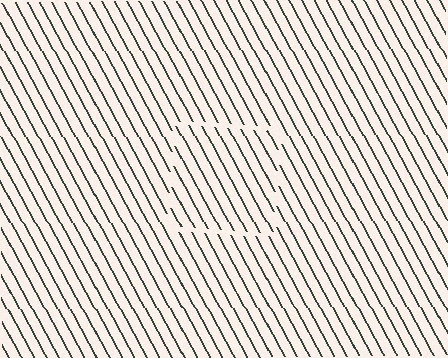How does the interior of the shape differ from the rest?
The interior of the shape contains the same grating, shifted by half a period — the contour is defined by the phase discontinuity where line-ends from the inner and outer gratings abut.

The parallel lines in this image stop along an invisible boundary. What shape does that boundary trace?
An illusory square. The interior of the shape contains the same grating, shifted by half a period — the contour is defined by the phase discontinuity where line-ends from the inner and outer gratings abut.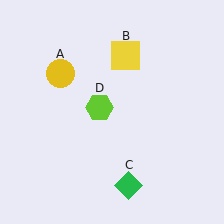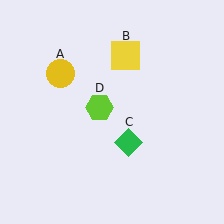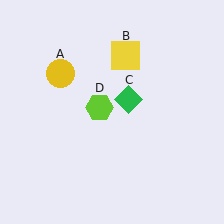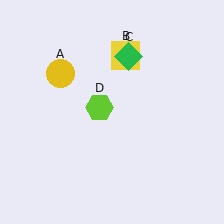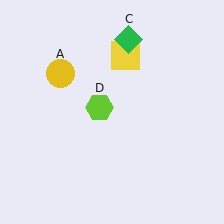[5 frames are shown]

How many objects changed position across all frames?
1 object changed position: green diamond (object C).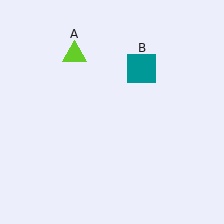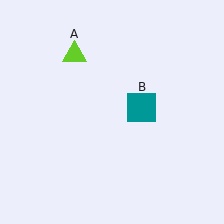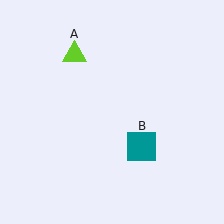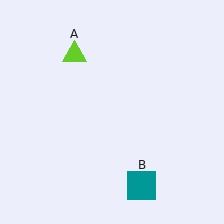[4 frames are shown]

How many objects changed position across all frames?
1 object changed position: teal square (object B).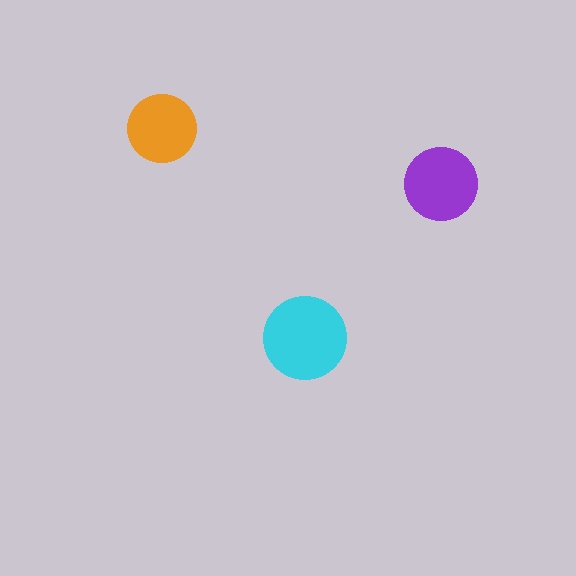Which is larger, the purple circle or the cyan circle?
The cyan one.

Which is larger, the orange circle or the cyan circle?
The cyan one.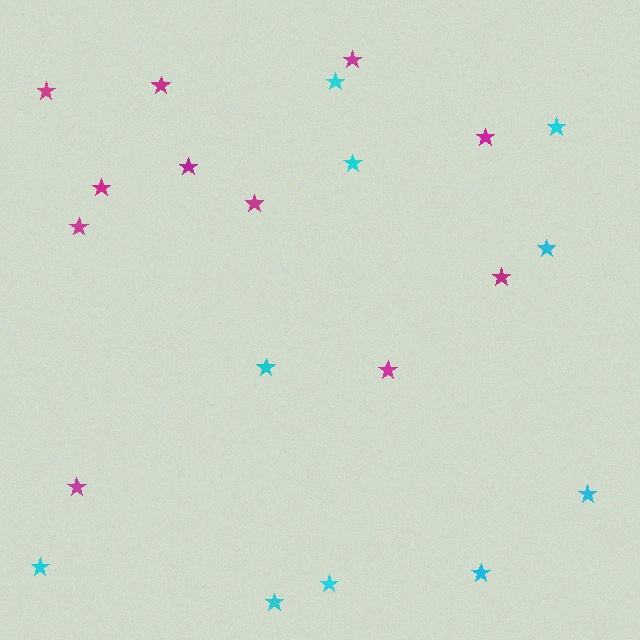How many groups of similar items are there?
There are 2 groups: one group of cyan stars (10) and one group of magenta stars (11).